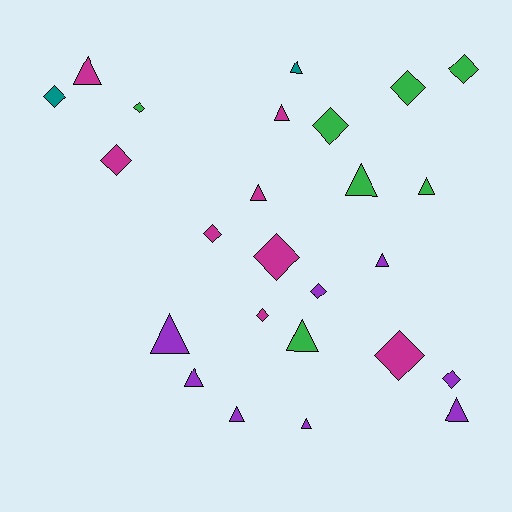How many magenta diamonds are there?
There are 5 magenta diamonds.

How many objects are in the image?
There are 25 objects.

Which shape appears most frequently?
Triangle, with 13 objects.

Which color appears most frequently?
Magenta, with 8 objects.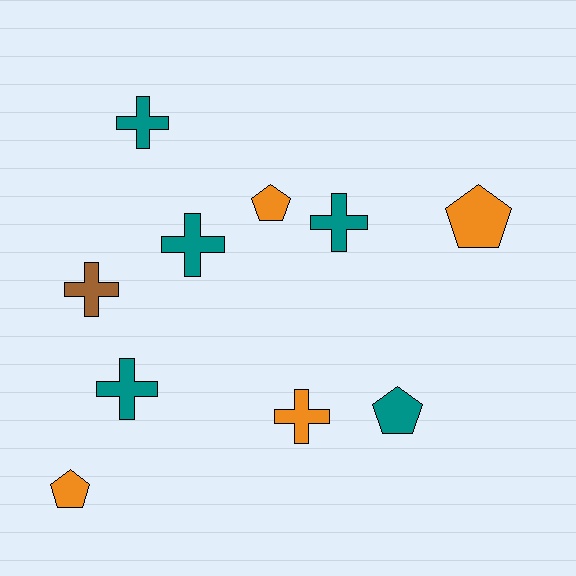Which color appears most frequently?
Teal, with 5 objects.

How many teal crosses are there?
There are 4 teal crosses.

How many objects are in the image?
There are 10 objects.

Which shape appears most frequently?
Cross, with 6 objects.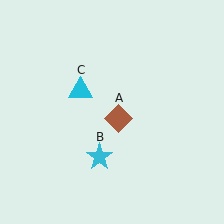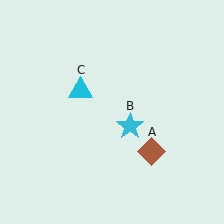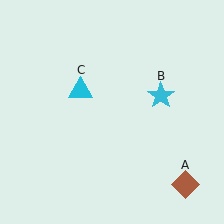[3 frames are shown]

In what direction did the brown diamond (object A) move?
The brown diamond (object A) moved down and to the right.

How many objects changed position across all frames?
2 objects changed position: brown diamond (object A), cyan star (object B).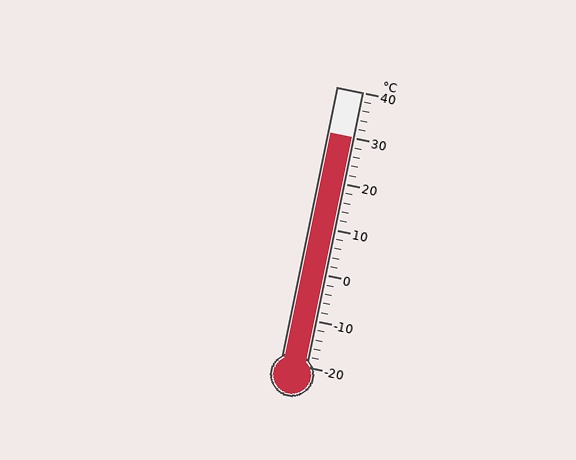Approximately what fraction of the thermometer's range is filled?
The thermometer is filled to approximately 85% of its range.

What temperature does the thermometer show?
The thermometer shows approximately 30°C.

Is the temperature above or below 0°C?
The temperature is above 0°C.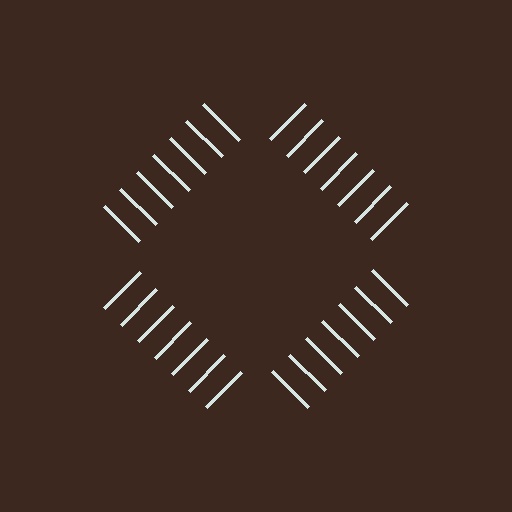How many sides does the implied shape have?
4 sides — the line-ends trace a square.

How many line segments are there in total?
28 — 7 along each of the 4 edges.